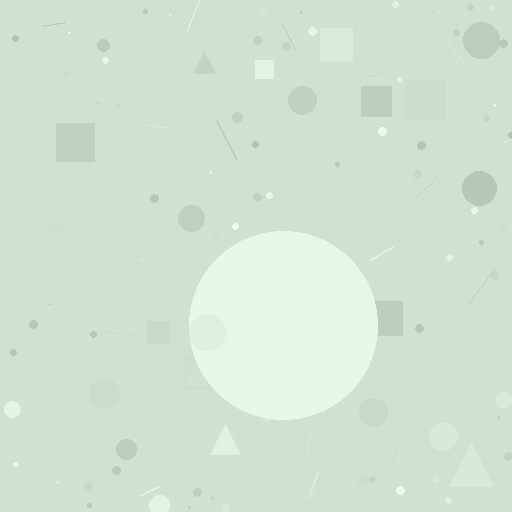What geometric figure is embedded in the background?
A circle is embedded in the background.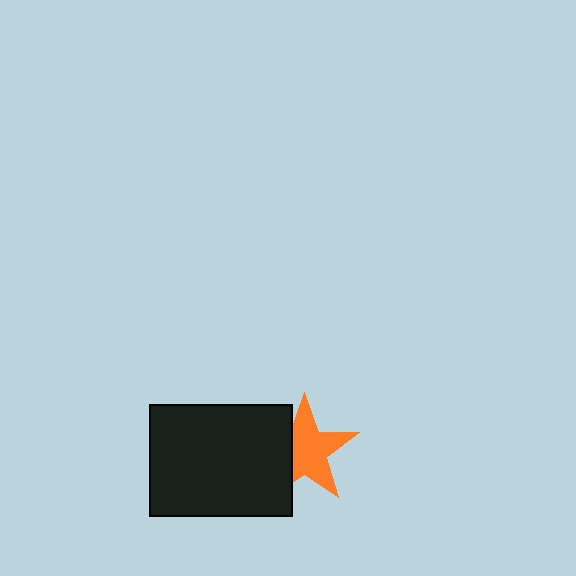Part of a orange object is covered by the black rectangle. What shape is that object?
It is a star.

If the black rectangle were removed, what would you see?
You would see the complete orange star.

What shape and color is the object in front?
The object in front is a black rectangle.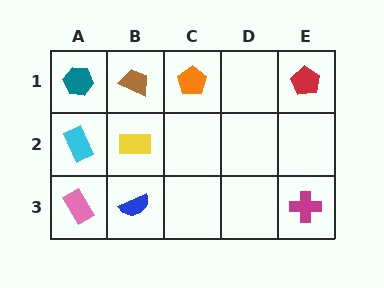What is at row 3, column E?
A magenta cross.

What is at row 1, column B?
A brown trapezoid.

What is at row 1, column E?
A red pentagon.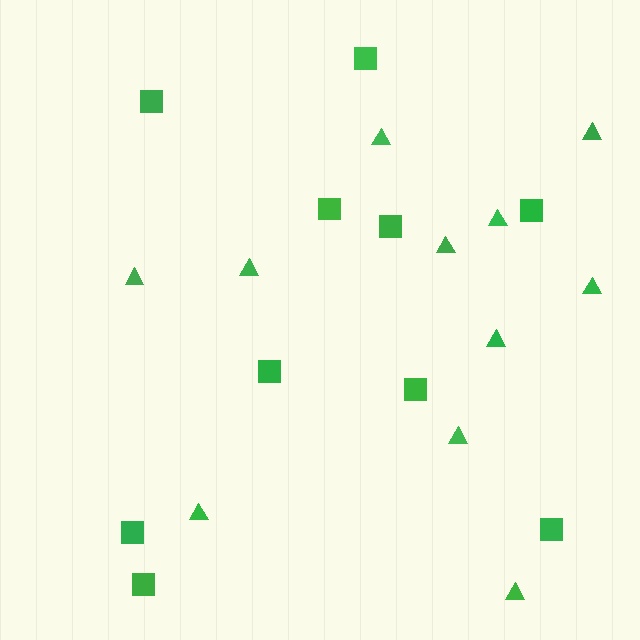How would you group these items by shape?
There are 2 groups: one group of squares (10) and one group of triangles (11).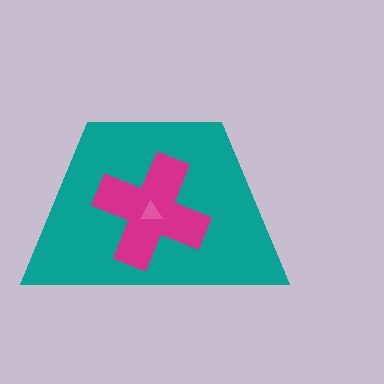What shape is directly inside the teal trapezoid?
The magenta cross.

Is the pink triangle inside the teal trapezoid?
Yes.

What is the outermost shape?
The teal trapezoid.